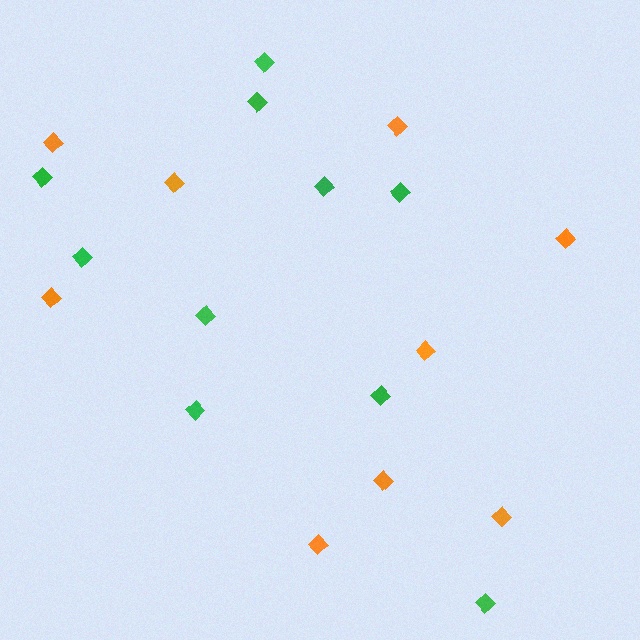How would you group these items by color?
There are 2 groups: one group of orange diamonds (9) and one group of green diamonds (10).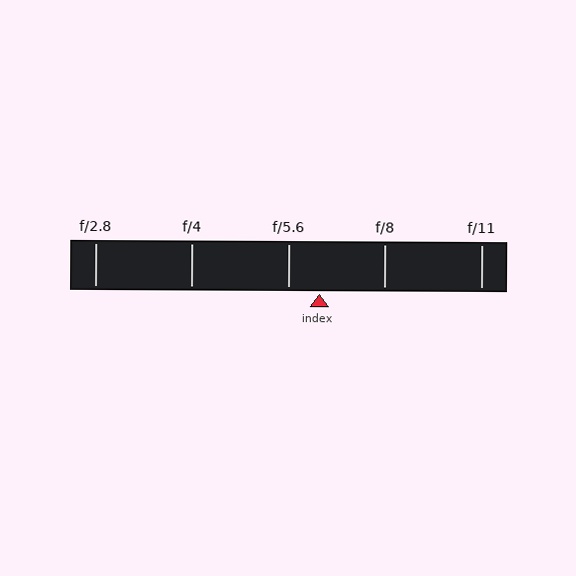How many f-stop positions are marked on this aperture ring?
There are 5 f-stop positions marked.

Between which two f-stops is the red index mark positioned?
The index mark is between f/5.6 and f/8.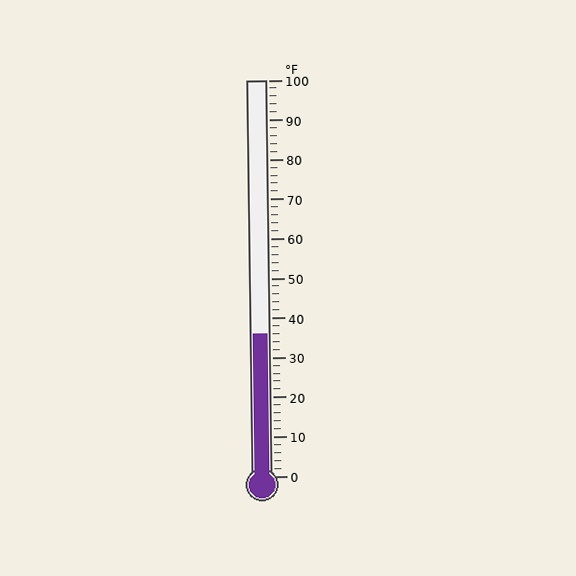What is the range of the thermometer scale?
The thermometer scale ranges from 0°F to 100°F.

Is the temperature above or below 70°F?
The temperature is below 70°F.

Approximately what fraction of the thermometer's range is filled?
The thermometer is filled to approximately 35% of its range.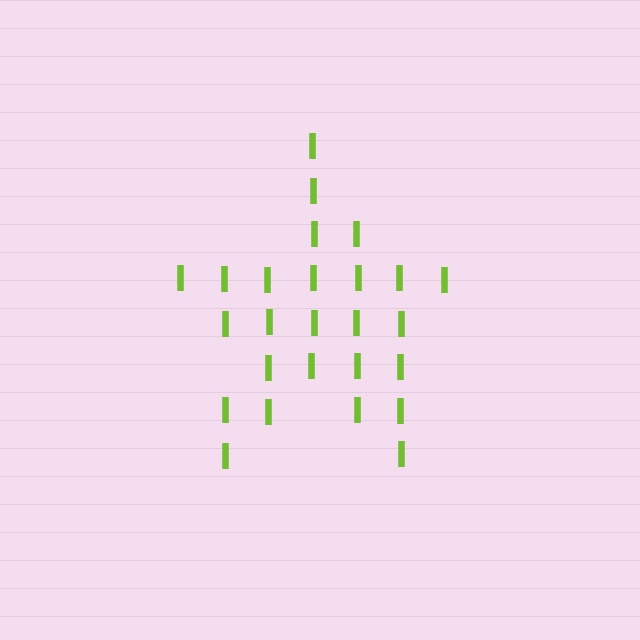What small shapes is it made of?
It is made of small letter I's.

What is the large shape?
The large shape is a star.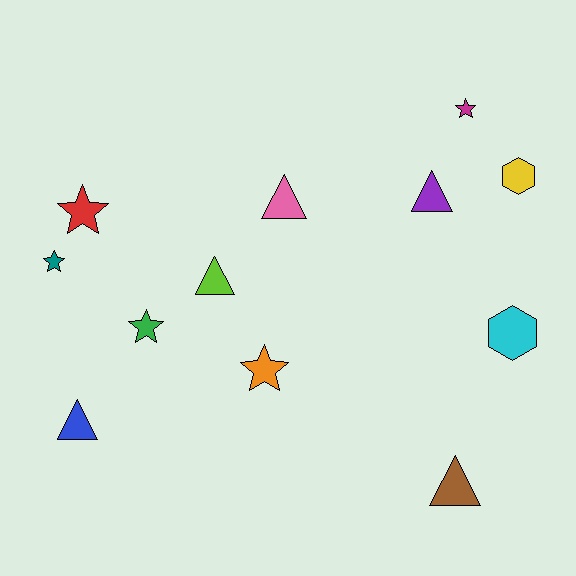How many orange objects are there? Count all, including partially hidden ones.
There is 1 orange object.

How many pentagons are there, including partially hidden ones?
There are no pentagons.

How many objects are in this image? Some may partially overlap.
There are 12 objects.